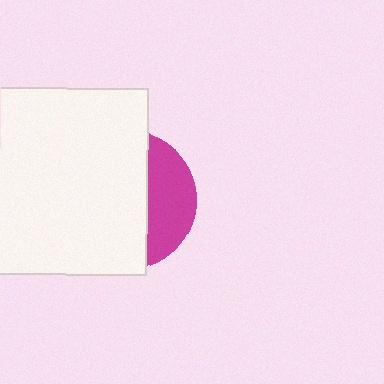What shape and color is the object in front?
The object in front is a white square.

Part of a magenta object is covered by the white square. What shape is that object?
It is a circle.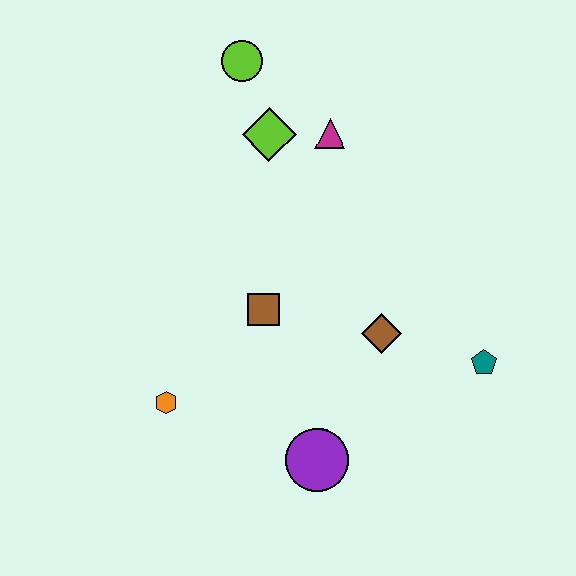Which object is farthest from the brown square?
The lime circle is farthest from the brown square.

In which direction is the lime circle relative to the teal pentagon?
The lime circle is above the teal pentagon.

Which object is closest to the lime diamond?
The magenta triangle is closest to the lime diamond.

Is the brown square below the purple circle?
No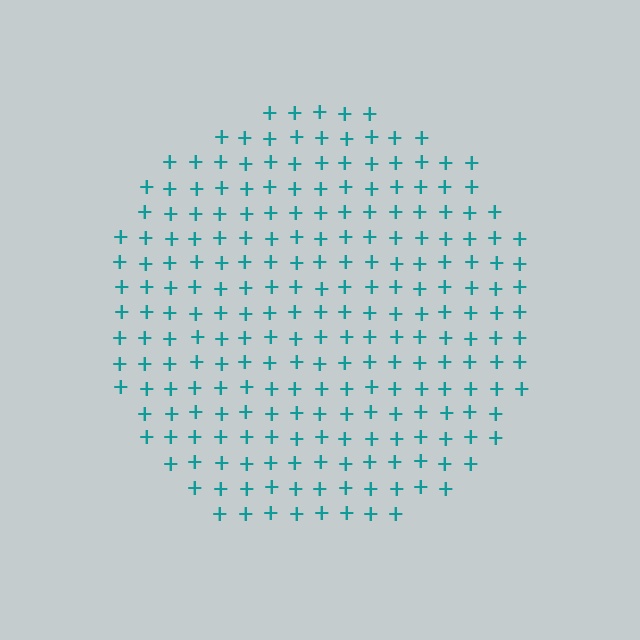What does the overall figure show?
The overall figure shows a circle.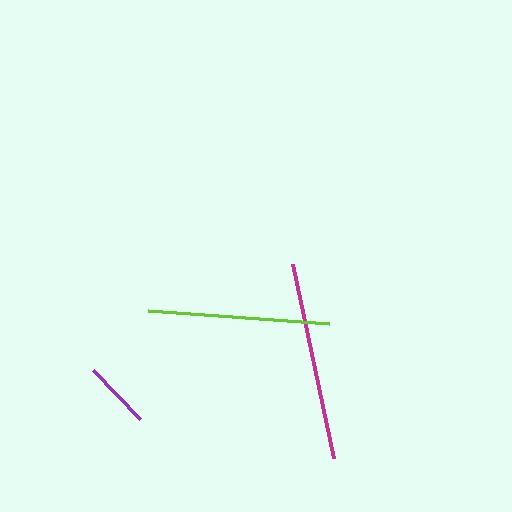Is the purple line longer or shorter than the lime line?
The lime line is longer than the purple line.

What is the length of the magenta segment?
The magenta segment is approximately 199 pixels long.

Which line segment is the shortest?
The purple line is the shortest at approximately 68 pixels.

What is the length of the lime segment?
The lime segment is approximately 181 pixels long.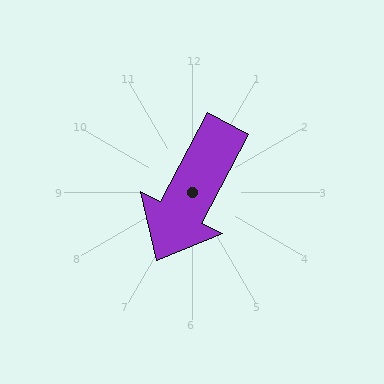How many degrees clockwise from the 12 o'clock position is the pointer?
Approximately 207 degrees.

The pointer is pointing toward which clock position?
Roughly 7 o'clock.